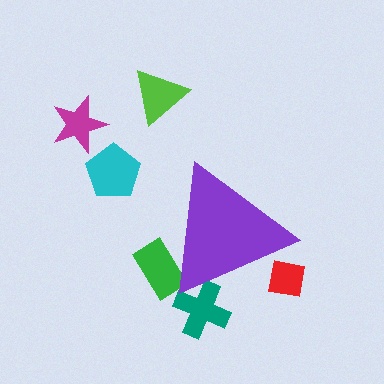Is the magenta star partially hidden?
No, the magenta star is fully visible.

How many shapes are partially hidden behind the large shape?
3 shapes are partially hidden.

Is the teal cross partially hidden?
Yes, the teal cross is partially hidden behind the purple triangle.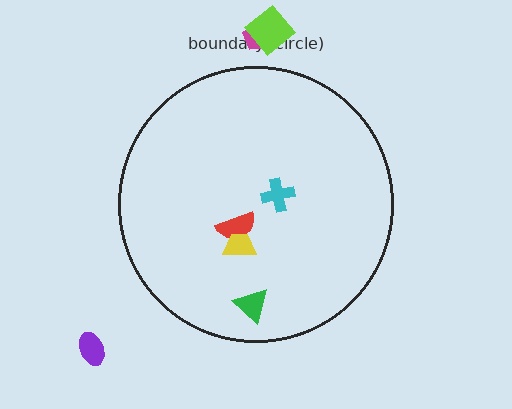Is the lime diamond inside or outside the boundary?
Outside.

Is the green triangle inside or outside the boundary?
Inside.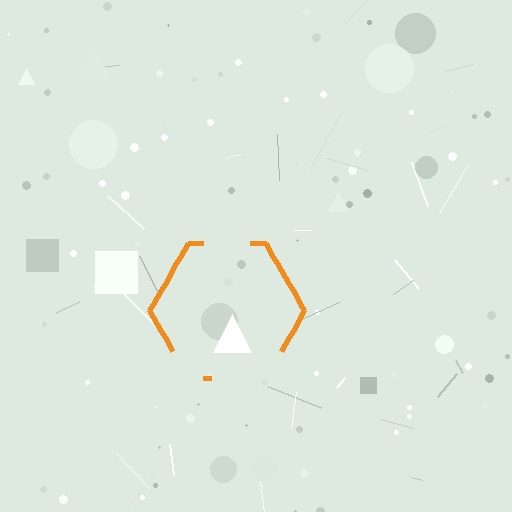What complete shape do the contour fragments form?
The contour fragments form a hexagon.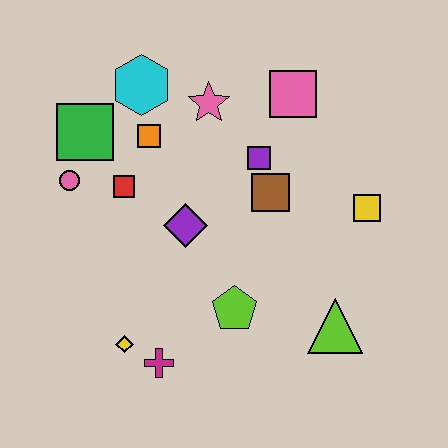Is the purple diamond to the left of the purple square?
Yes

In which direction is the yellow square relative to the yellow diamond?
The yellow square is to the right of the yellow diamond.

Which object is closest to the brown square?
The purple square is closest to the brown square.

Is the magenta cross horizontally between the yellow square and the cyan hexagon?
Yes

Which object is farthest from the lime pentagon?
The cyan hexagon is farthest from the lime pentagon.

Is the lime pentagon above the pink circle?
No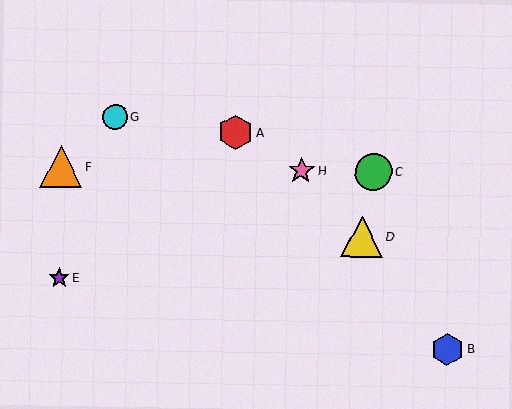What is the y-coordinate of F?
Object F is at y≈166.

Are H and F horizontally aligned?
Yes, both are at y≈170.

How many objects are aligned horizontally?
3 objects (C, F, H) are aligned horizontally.